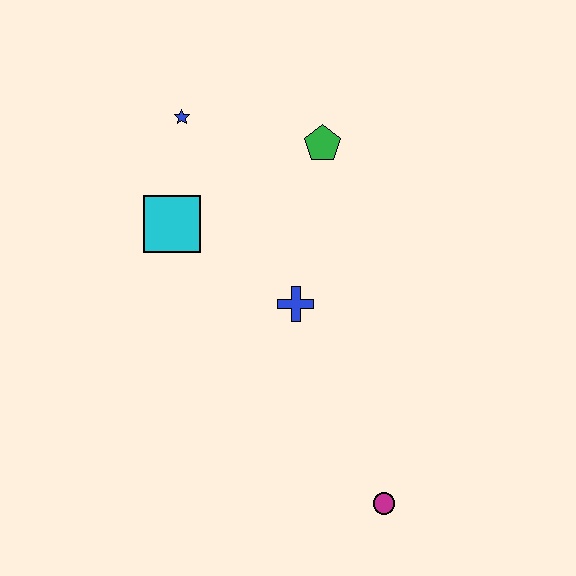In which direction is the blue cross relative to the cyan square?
The blue cross is to the right of the cyan square.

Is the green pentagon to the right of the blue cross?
Yes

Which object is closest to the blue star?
The cyan square is closest to the blue star.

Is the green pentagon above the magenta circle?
Yes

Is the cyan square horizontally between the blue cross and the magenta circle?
No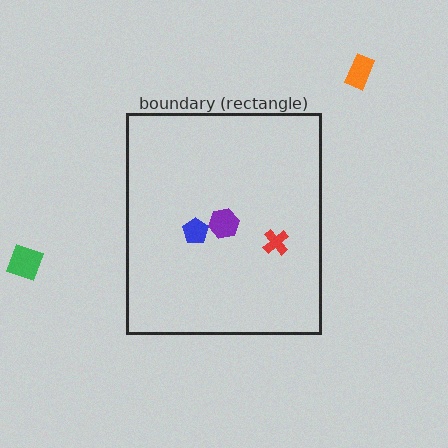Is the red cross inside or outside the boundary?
Inside.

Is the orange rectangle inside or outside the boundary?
Outside.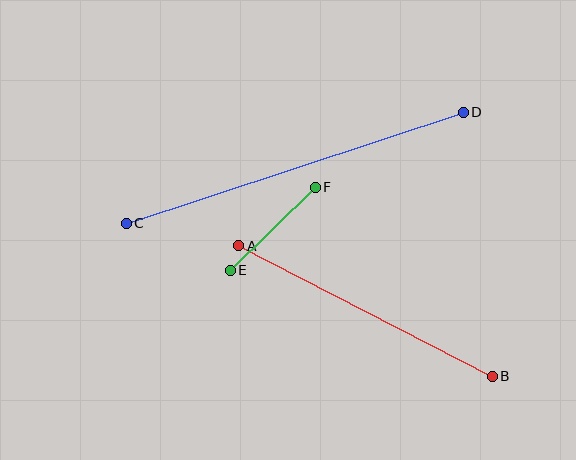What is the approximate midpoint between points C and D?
The midpoint is at approximately (295, 168) pixels.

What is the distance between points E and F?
The distance is approximately 119 pixels.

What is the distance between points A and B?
The distance is approximately 285 pixels.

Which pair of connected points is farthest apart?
Points C and D are farthest apart.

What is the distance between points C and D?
The distance is approximately 355 pixels.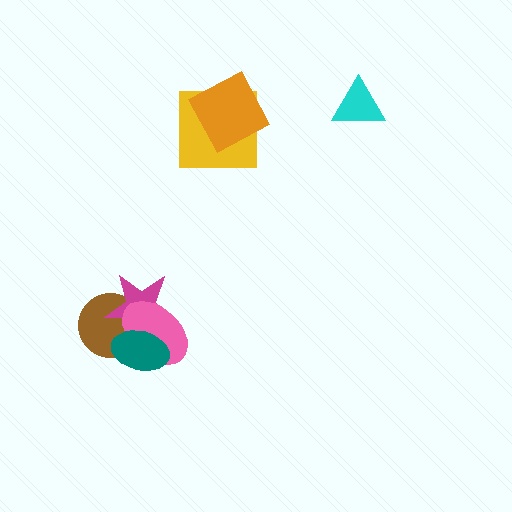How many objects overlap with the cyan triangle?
0 objects overlap with the cyan triangle.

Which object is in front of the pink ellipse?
The teal ellipse is in front of the pink ellipse.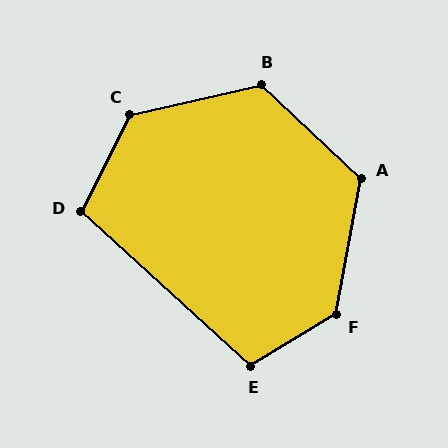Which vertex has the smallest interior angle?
D, at approximately 105 degrees.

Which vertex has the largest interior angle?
F, at approximately 131 degrees.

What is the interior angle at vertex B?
Approximately 124 degrees (obtuse).